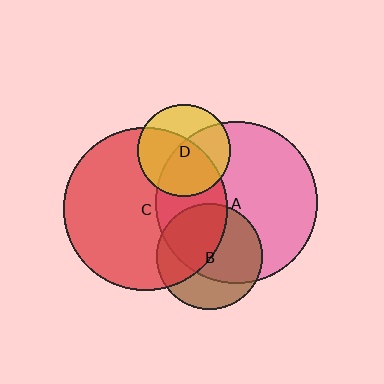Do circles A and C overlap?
Yes.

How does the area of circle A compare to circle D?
Approximately 3.1 times.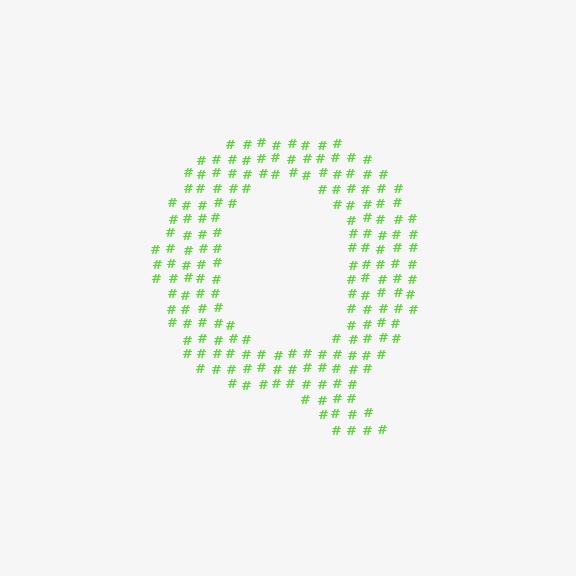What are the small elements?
The small elements are hash symbols.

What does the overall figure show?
The overall figure shows the letter Q.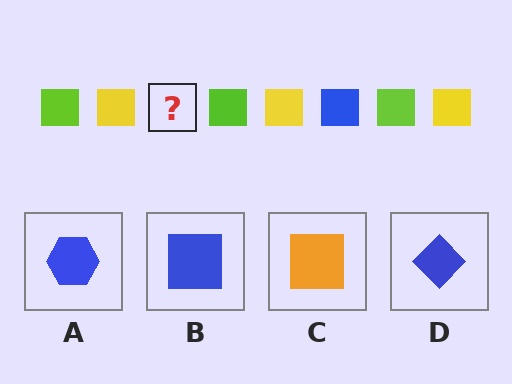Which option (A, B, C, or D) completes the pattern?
B.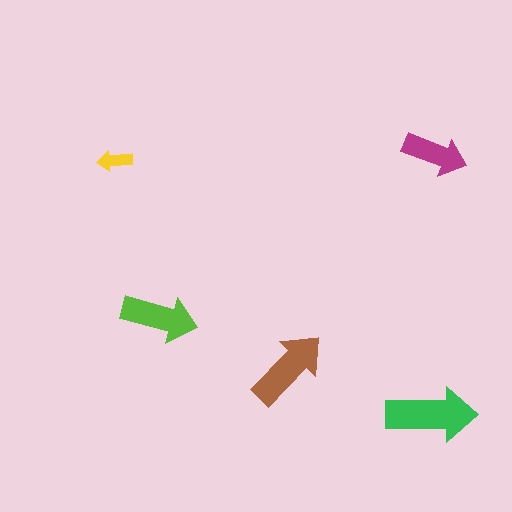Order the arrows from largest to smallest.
the green one, the brown one, the lime one, the magenta one, the yellow one.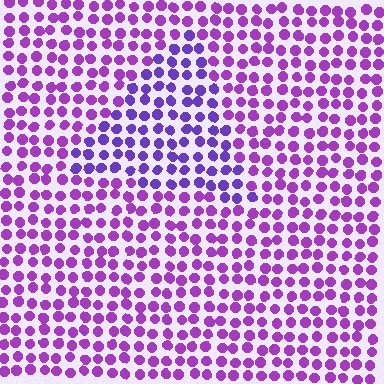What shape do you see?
I see a triangle.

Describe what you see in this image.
The image is filled with small purple elements in a uniform arrangement. A triangle-shaped region is visible where the elements are tinted to a slightly different hue, forming a subtle color boundary.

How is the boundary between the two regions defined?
The boundary is defined purely by a slight shift in hue (about 27 degrees). Spacing, size, and orientation are identical on both sides.